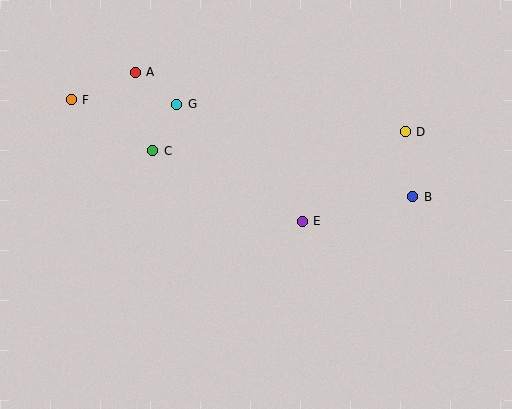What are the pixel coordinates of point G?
Point G is at (177, 104).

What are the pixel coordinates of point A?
Point A is at (135, 72).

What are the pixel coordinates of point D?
Point D is at (405, 132).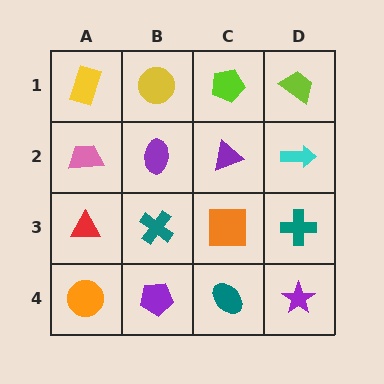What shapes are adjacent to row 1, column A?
A pink trapezoid (row 2, column A), a yellow circle (row 1, column B).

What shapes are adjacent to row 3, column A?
A pink trapezoid (row 2, column A), an orange circle (row 4, column A), a teal cross (row 3, column B).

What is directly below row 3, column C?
A teal ellipse.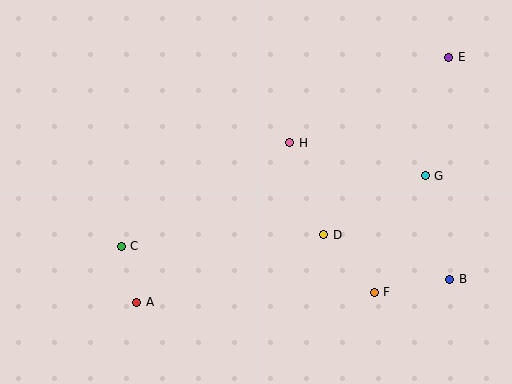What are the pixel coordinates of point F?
Point F is at (374, 292).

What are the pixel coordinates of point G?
Point G is at (425, 176).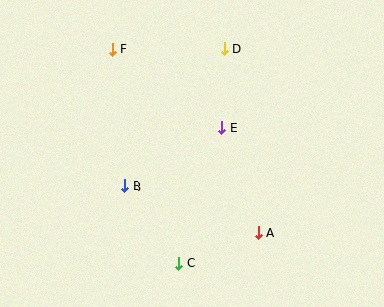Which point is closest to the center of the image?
Point E at (221, 127) is closest to the center.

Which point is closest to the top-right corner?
Point D is closest to the top-right corner.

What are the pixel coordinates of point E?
Point E is at (221, 127).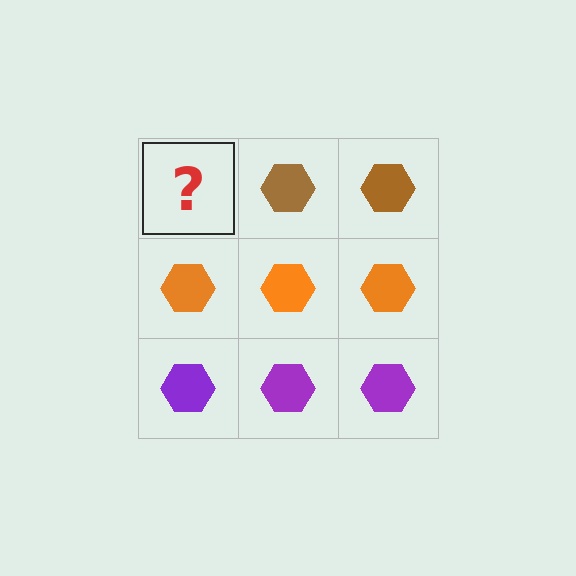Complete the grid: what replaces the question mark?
The question mark should be replaced with a brown hexagon.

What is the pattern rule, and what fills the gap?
The rule is that each row has a consistent color. The gap should be filled with a brown hexagon.